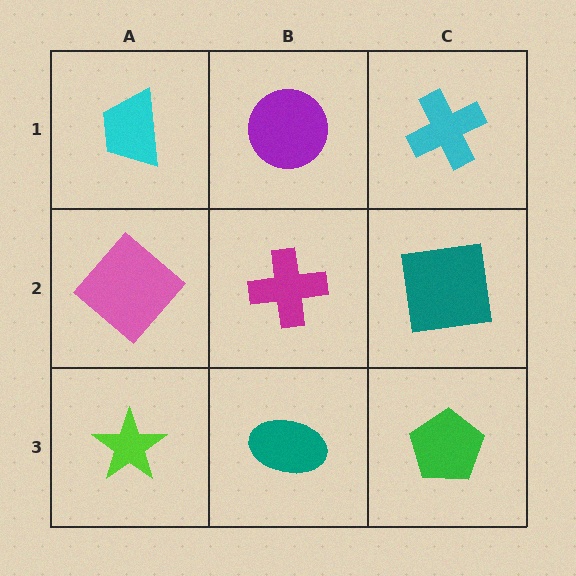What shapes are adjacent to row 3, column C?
A teal square (row 2, column C), a teal ellipse (row 3, column B).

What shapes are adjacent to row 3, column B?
A magenta cross (row 2, column B), a lime star (row 3, column A), a green pentagon (row 3, column C).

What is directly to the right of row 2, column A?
A magenta cross.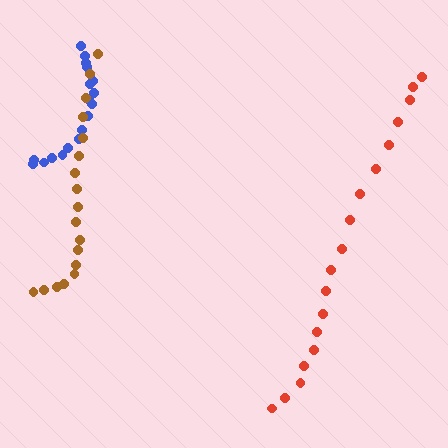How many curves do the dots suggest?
There are 3 distinct paths.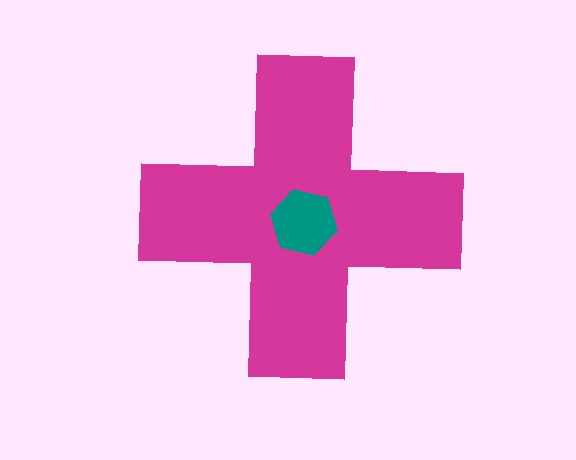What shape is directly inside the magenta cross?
The teal hexagon.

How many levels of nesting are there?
2.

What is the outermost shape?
The magenta cross.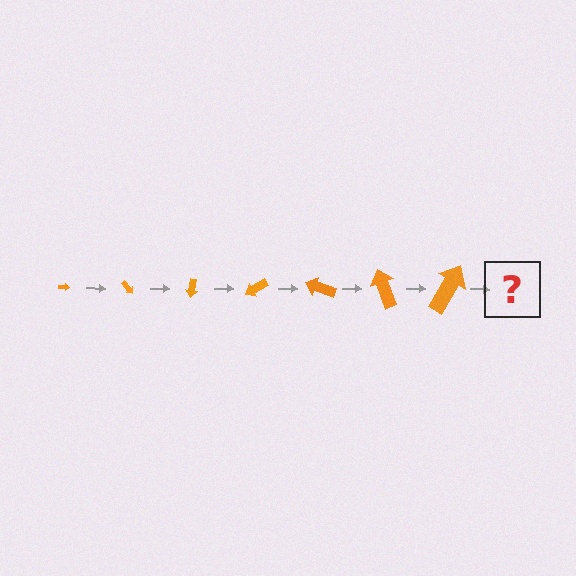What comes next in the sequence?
The next element should be an arrow, larger than the previous one and rotated 350 degrees from the start.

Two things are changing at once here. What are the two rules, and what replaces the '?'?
The two rules are that the arrow grows larger each step and it rotates 50 degrees each step. The '?' should be an arrow, larger than the previous one and rotated 350 degrees from the start.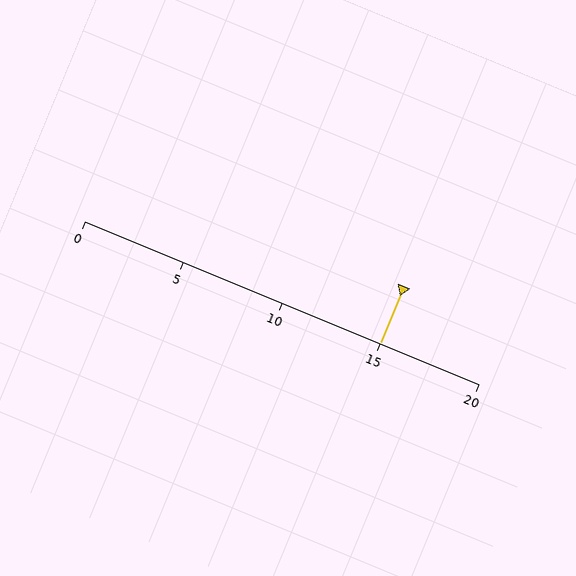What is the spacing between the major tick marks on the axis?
The major ticks are spaced 5 apart.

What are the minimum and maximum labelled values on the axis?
The axis runs from 0 to 20.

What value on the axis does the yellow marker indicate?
The marker indicates approximately 15.